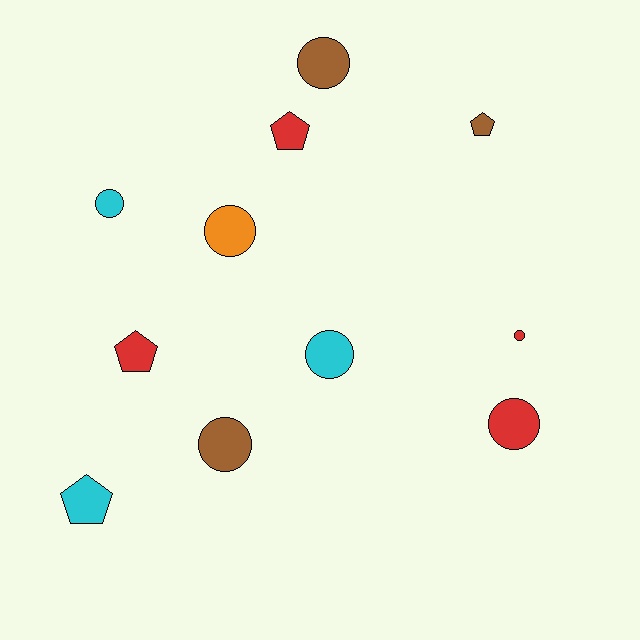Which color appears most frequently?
Red, with 4 objects.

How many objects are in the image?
There are 11 objects.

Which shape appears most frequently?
Circle, with 7 objects.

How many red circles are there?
There are 2 red circles.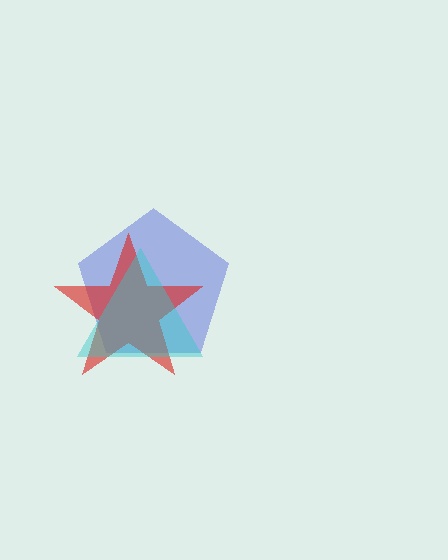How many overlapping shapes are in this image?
There are 3 overlapping shapes in the image.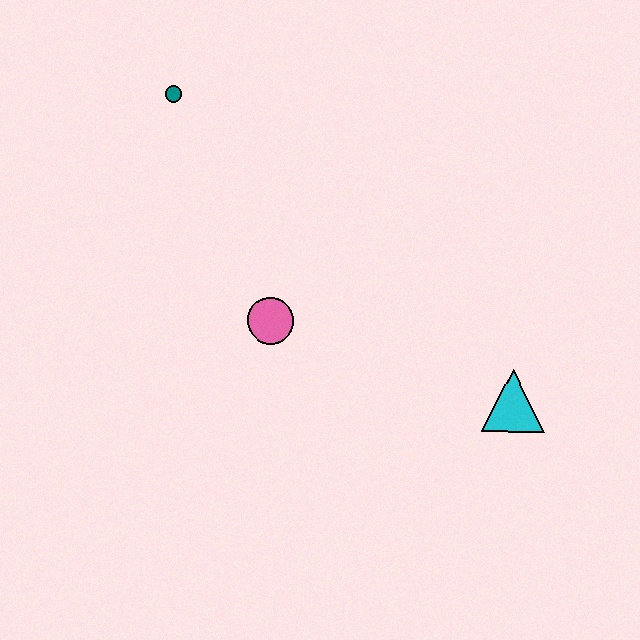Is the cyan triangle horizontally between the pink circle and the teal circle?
No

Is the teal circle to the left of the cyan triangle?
Yes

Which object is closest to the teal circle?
The pink circle is closest to the teal circle.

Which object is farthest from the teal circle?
The cyan triangle is farthest from the teal circle.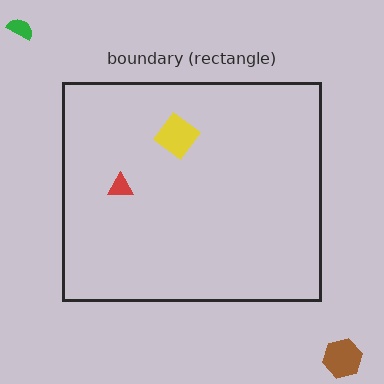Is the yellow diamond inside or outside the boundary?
Inside.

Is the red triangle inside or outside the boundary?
Inside.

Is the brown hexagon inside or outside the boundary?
Outside.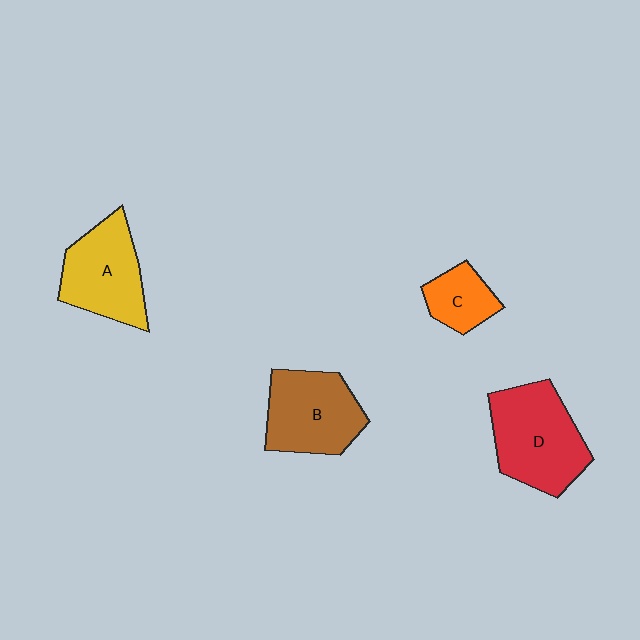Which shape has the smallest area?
Shape C (orange).